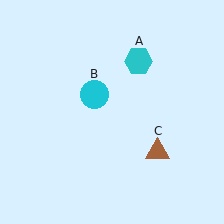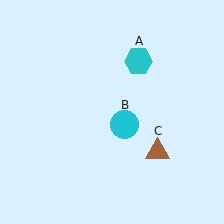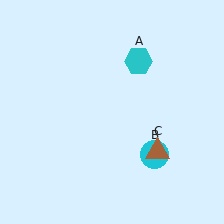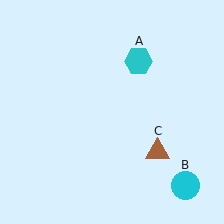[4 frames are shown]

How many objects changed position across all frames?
1 object changed position: cyan circle (object B).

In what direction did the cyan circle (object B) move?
The cyan circle (object B) moved down and to the right.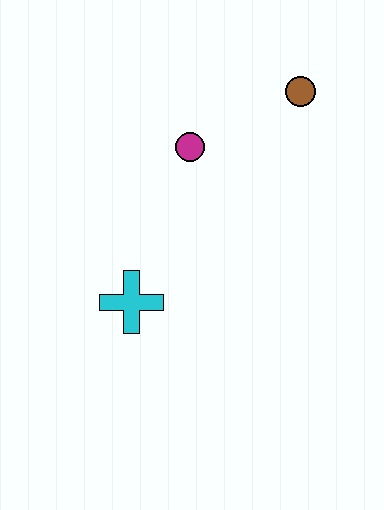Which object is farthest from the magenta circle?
The cyan cross is farthest from the magenta circle.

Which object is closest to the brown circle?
The magenta circle is closest to the brown circle.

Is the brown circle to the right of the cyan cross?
Yes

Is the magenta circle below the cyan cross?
No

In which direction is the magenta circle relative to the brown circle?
The magenta circle is to the left of the brown circle.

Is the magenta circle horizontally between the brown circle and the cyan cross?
Yes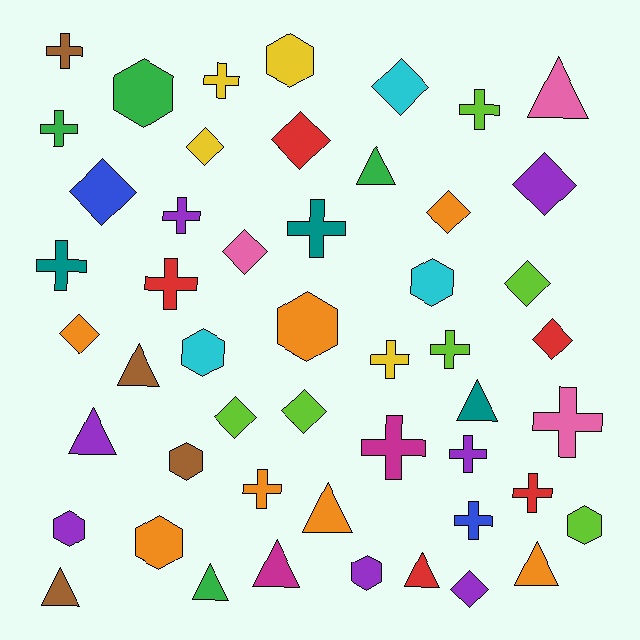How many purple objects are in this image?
There are 7 purple objects.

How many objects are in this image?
There are 50 objects.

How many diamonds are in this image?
There are 13 diamonds.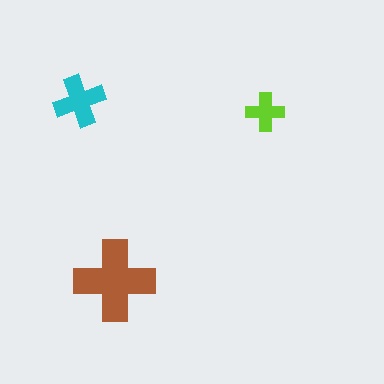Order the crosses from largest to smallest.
the brown one, the cyan one, the lime one.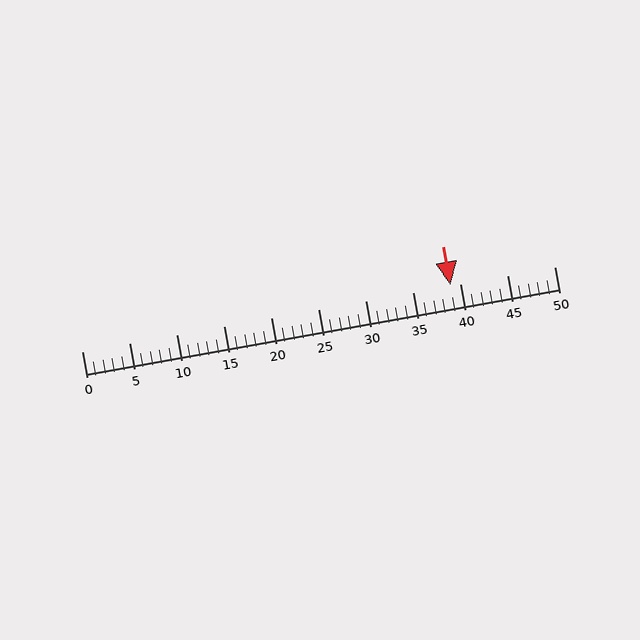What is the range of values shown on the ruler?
The ruler shows values from 0 to 50.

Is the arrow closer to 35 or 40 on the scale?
The arrow is closer to 40.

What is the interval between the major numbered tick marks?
The major tick marks are spaced 5 units apart.